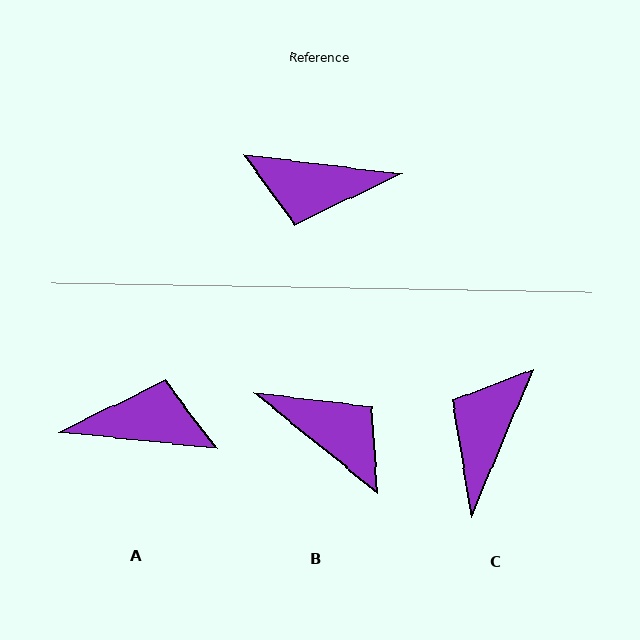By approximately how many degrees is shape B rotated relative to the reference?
Approximately 148 degrees counter-clockwise.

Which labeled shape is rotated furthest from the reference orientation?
A, about 179 degrees away.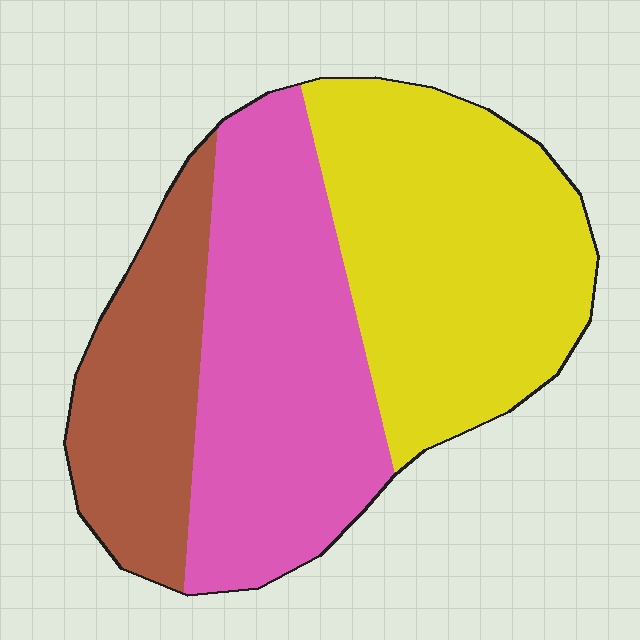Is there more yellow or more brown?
Yellow.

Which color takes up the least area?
Brown, at roughly 20%.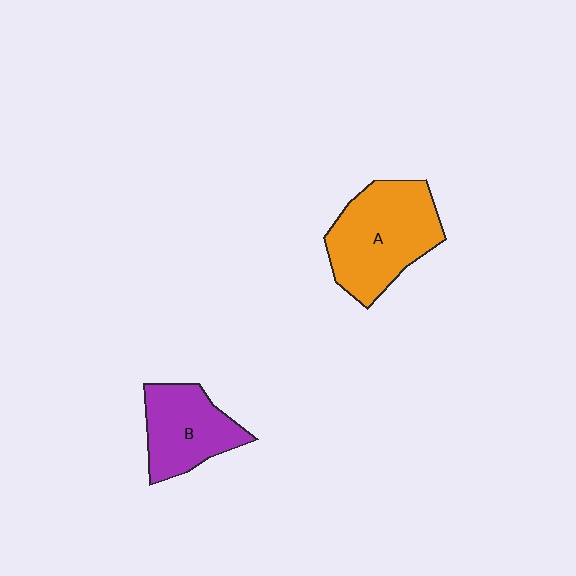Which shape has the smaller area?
Shape B (purple).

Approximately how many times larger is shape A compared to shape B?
Approximately 1.4 times.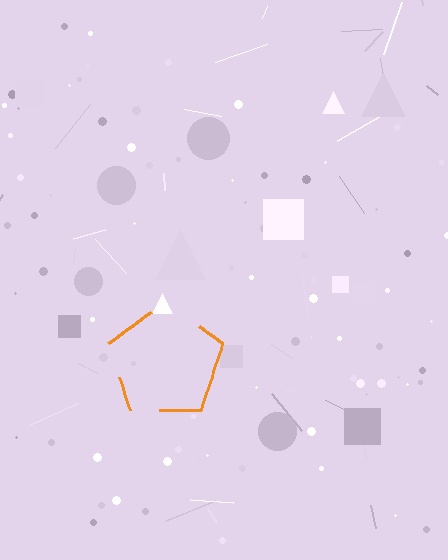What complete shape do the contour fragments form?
The contour fragments form a pentagon.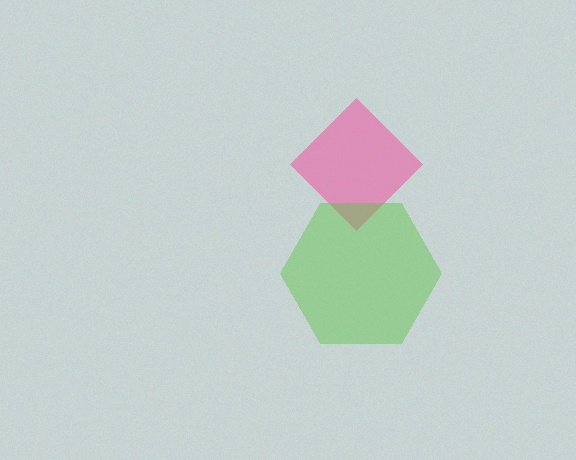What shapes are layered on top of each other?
The layered shapes are: a pink diamond, a lime hexagon.